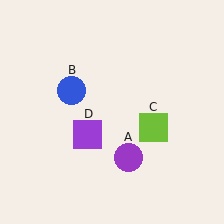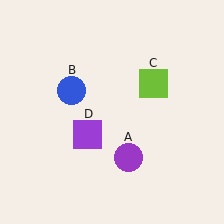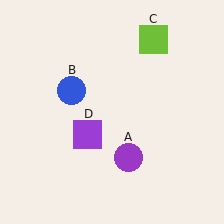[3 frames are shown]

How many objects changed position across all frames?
1 object changed position: lime square (object C).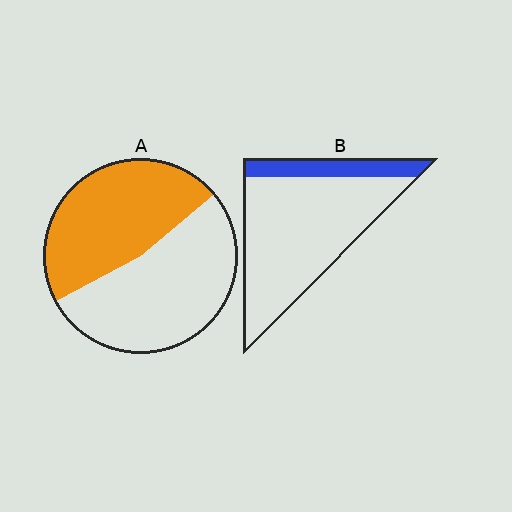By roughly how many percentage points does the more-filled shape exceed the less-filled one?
By roughly 30 percentage points (A over B).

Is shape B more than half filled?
No.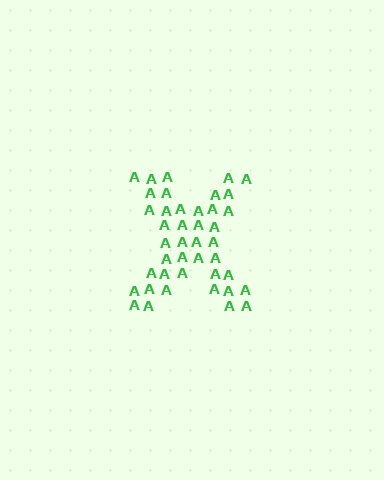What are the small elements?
The small elements are letter A's.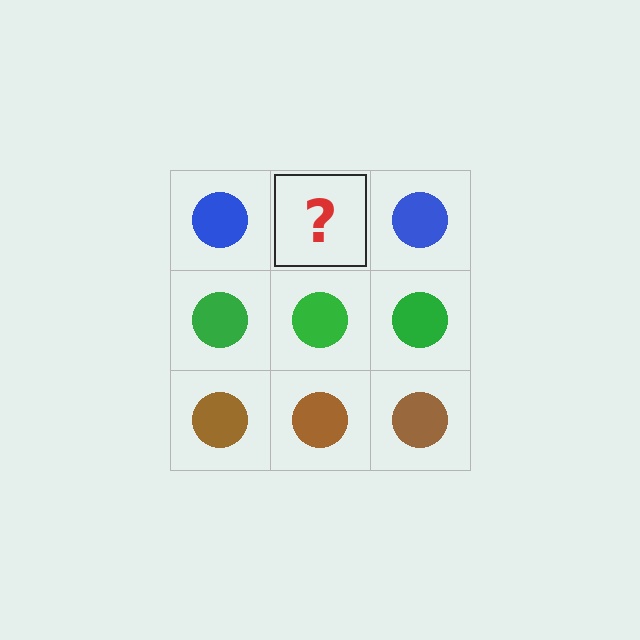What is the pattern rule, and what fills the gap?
The rule is that each row has a consistent color. The gap should be filled with a blue circle.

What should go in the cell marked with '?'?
The missing cell should contain a blue circle.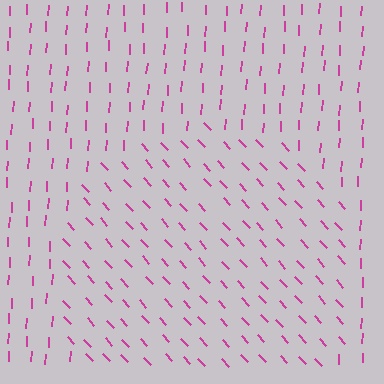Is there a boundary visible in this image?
Yes, there is a texture boundary formed by a change in line orientation.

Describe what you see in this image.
The image is filled with small magenta line segments. A circle region in the image has lines oriented differently from the surrounding lines, creating a visible texture boundary.